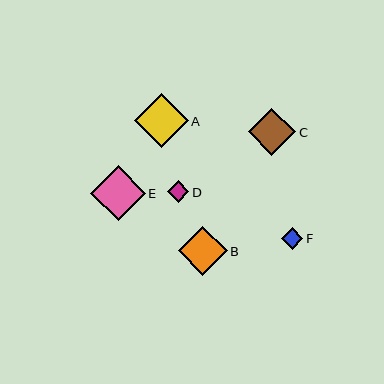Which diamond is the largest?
Diamond E is the largest with a size of approximately 55 pixels.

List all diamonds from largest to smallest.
From largest to smallest: E, A, B, C, D, F.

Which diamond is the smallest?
Diamond F is the smallest with a size of approximately 21 pixels.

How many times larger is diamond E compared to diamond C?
Diamond E is approximately 1.2 times the size of diamond C.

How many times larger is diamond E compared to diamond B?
Diamond E is approximately 1.1 times the size of diamond B.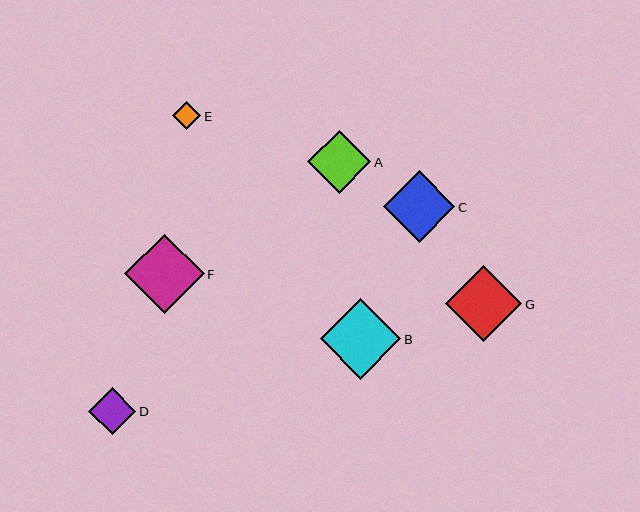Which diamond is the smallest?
Diamond E is the smallest with a size of approximately 29 pixels.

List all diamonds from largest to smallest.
From largest to smallest: B, F, G, C, A, D, E.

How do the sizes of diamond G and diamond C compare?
Diamond G and diamond C are approximately the same size.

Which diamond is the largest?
Diamond B is the largest with a size of approximately 80 pixels.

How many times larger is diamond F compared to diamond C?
Diamond F is approximately 1.1 times the size of diamond C.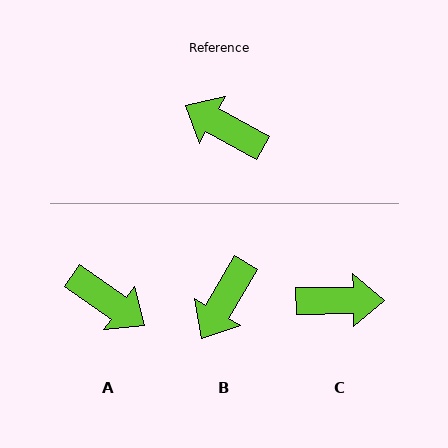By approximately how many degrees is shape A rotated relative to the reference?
Approximately 174 degrees counter-clockwise.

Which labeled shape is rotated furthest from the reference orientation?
A, about 174 degrees away.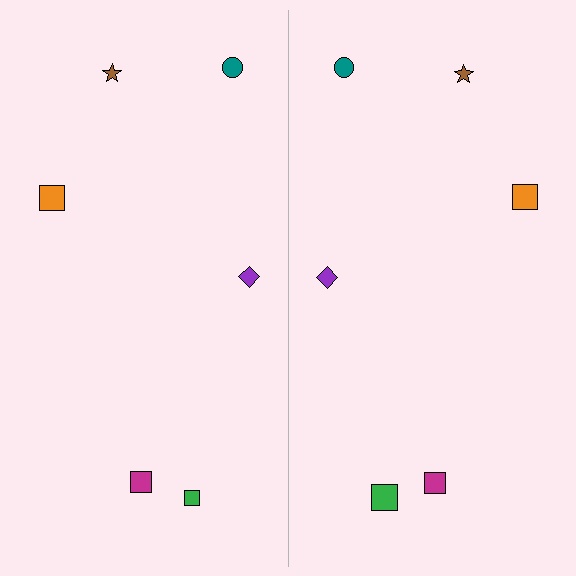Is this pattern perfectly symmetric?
No, the pattern is not perfectly symmetric. The green square on the right side has a different size than its mirror counterpart.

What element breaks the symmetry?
The green square on the right side has a different size than its mirror counterpart.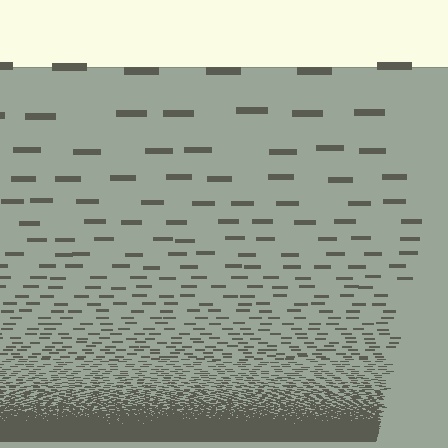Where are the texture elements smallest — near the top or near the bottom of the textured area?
Near the bottom.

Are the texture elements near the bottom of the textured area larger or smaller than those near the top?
Smaller. The gradient is inverted — elements near the bottom are smaller and denser.